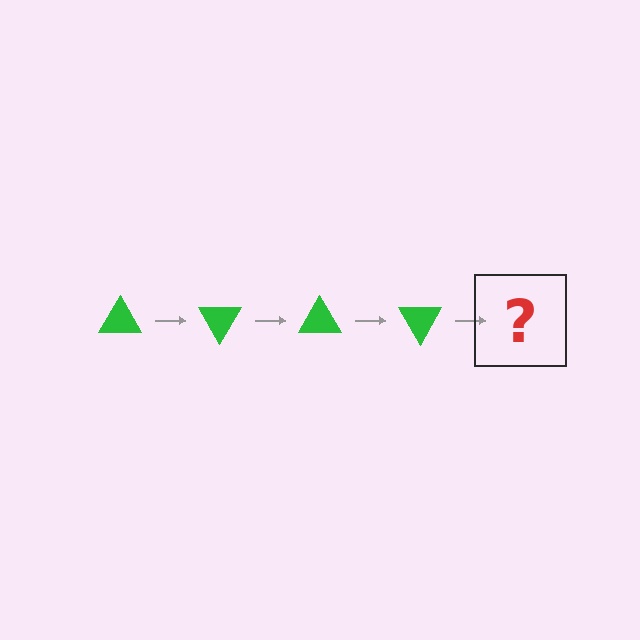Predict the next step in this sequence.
The next step is a green triangle rotated 240 degrees.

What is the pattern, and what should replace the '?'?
The pattern is that the triangle rotates 60 degrees each step. The '?' should be a green triangle rotated 240 degrees.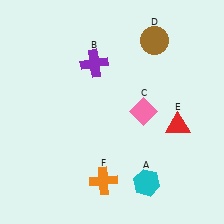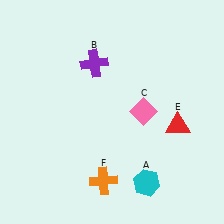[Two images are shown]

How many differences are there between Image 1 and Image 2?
There is 1 difference between the two images.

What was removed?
The brown circle (D) was removed in Image 2.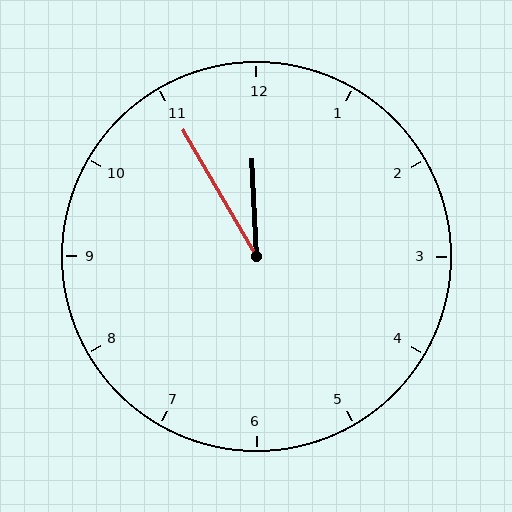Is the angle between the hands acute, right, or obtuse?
It is acute.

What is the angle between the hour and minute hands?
Approximately 28 degrees.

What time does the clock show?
11:55.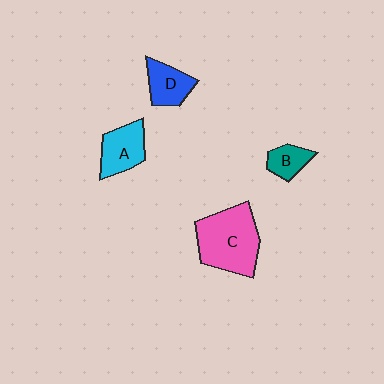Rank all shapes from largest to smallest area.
From largest to smallest: C (pink), A (cyan), D (blue), B (teal).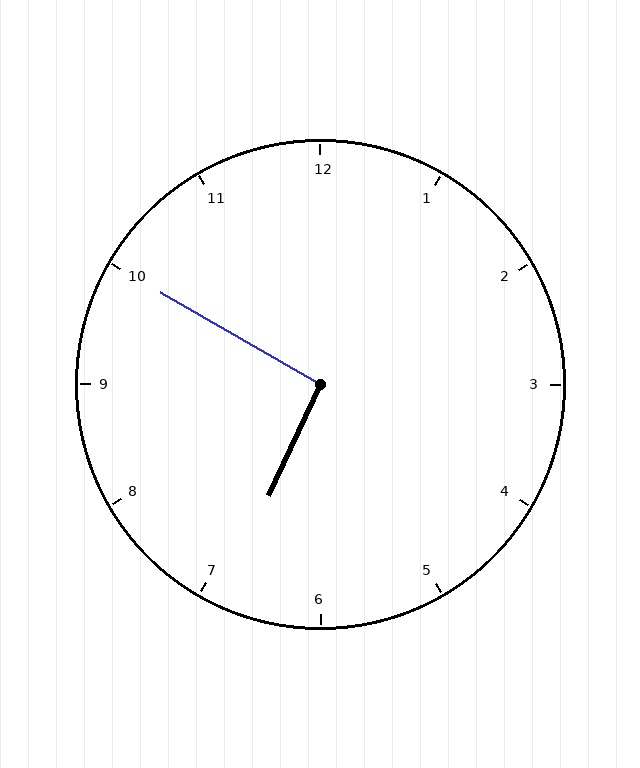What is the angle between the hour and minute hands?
Approximately 95 degrees.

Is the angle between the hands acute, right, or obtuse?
It is right.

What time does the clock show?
6:50.